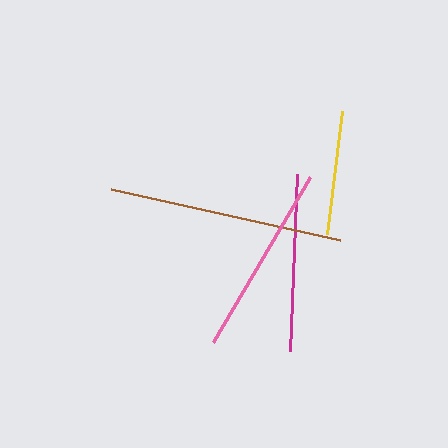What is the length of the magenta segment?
The magenta segment is approximately 177 pixels long.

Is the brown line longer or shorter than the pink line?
The brown line is longer than the pink line.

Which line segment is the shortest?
The yellow line is the shortest at approximately 124 pixels.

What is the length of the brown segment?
The brown segment is approximately 235 pixels long.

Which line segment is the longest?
The brown line is the longest at approximately 235 pixels.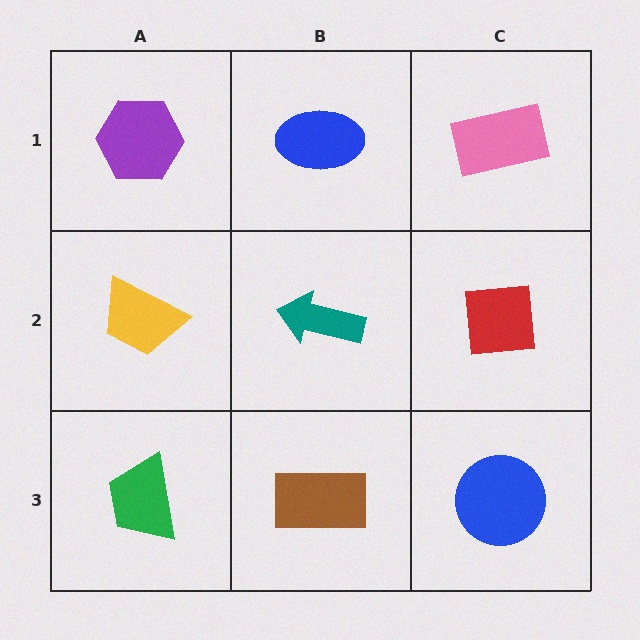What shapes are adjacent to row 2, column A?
A purple hexagon (row 1, column A), a green trapezoid (row 3, column A), a teal arrow (row 2, column B).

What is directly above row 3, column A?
A yellow trapezoid.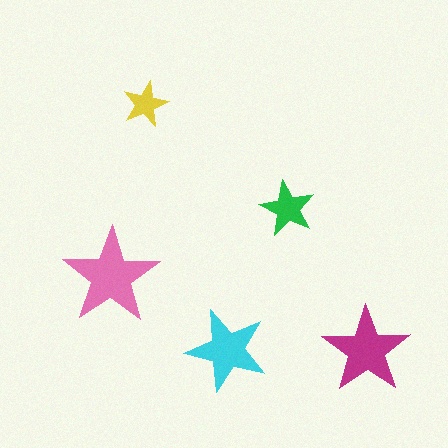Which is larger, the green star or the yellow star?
The green one.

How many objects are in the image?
There are 5 objects in the image.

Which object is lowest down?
The magenta star is bottommost.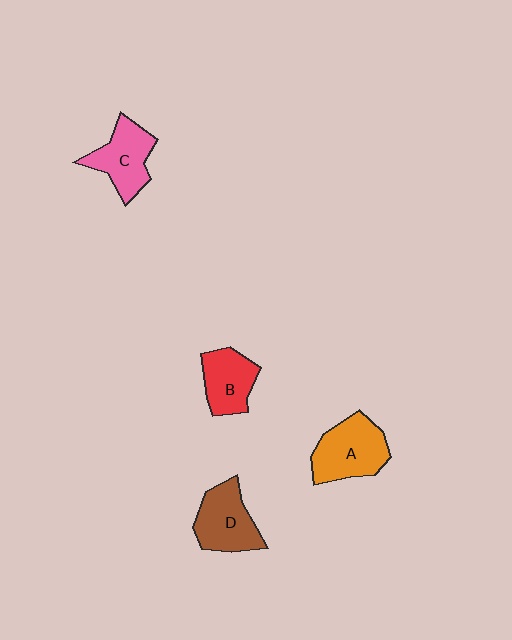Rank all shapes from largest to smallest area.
From largest to smallest: A (orange), D (brown), C (pink), B (red).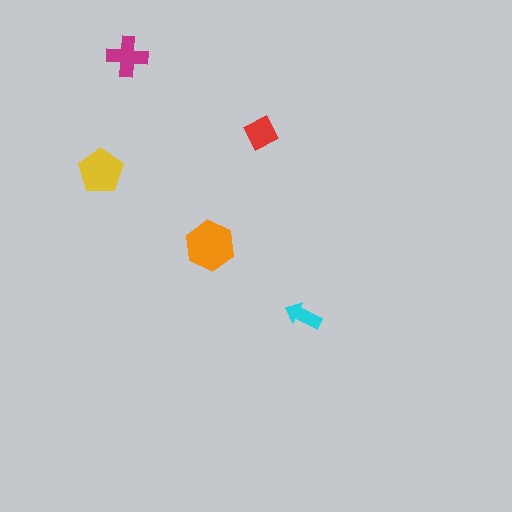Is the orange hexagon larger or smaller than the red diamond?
Larger.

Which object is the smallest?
The cyan arrow.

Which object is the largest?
The orange hexagon.